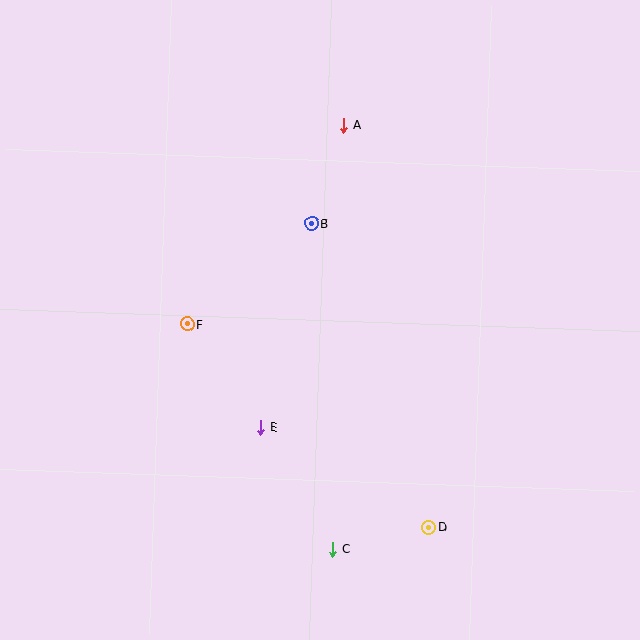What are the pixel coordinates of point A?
Point A is at (343, 125).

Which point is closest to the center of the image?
Point B at (311, 224) is closest to the center.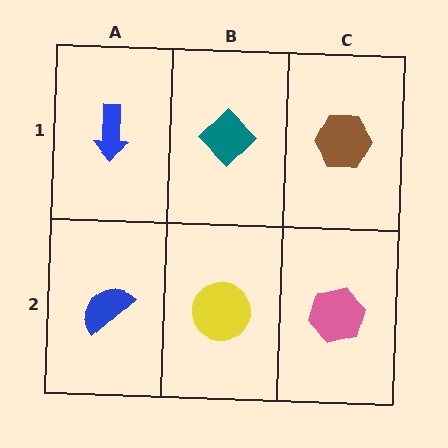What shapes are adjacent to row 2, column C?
A brown hexagon (row 1, column C), a yellow circle (row 2, column B).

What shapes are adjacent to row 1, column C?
A pink hexagon (row 2, column C), a teal diamond (row 1, column B).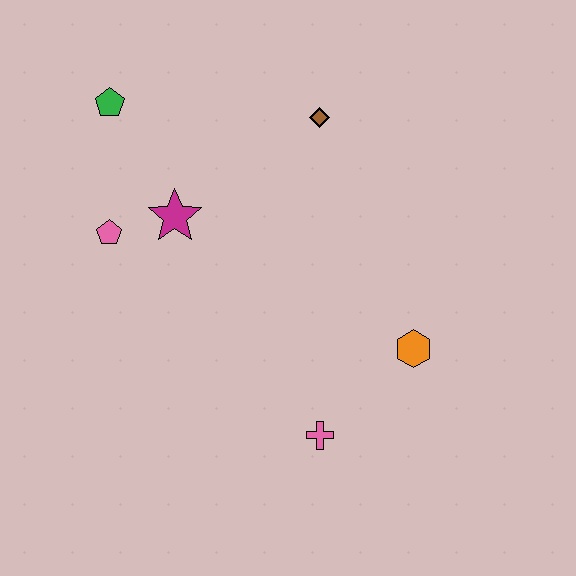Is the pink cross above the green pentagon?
No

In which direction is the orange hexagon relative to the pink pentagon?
The orange hexagon is to the right of the pink pentagon.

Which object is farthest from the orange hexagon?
The green pentagon is farthest from the orange hexagon.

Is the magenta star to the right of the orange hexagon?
No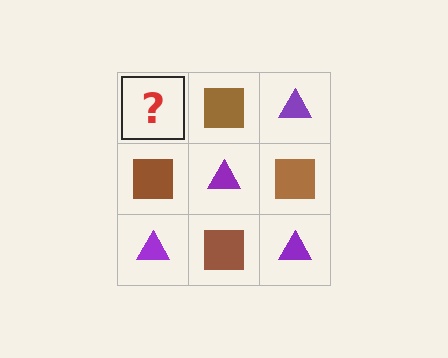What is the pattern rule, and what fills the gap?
The rule is that it alternates purple triangle and brown square in a checkerboard pattern. The gap should be filled with a purple triangle.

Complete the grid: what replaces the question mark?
The question mark should be replaced with a purple triangle.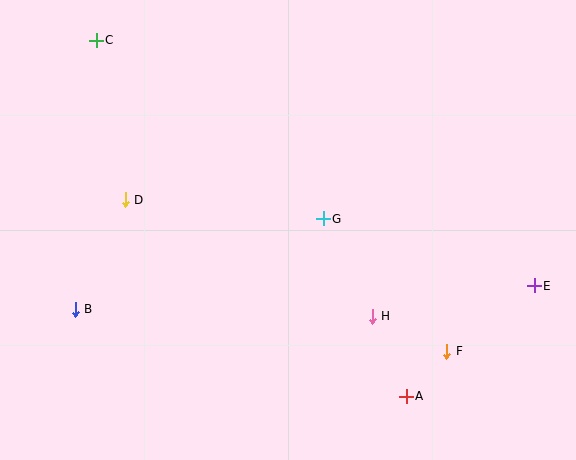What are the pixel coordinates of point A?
Point A is at (406, 396).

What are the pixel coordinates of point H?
Point H is at (372, 317).